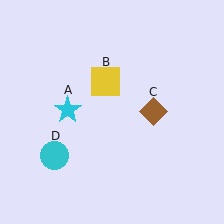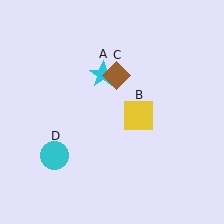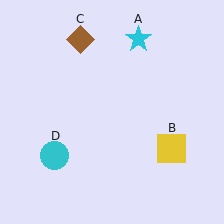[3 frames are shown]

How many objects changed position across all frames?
3 objects changed position: cyan star (object A), yellow square (object B), brown diamond (object C).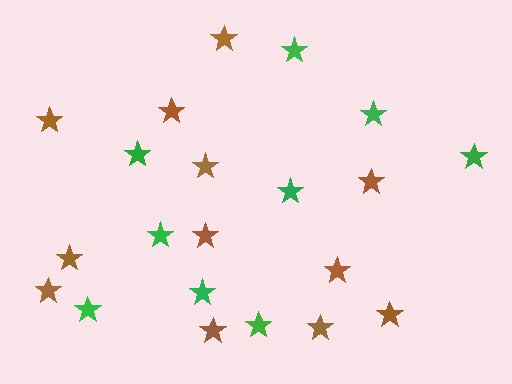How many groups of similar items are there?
There are 2 groups: one group of brown stars (12) and one group of green stars (9).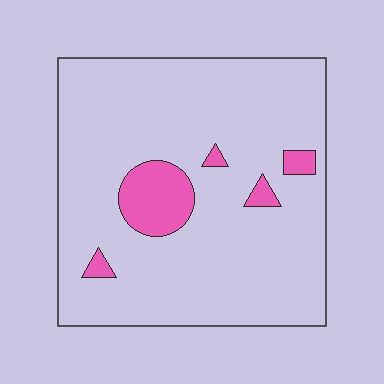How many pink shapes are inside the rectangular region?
5.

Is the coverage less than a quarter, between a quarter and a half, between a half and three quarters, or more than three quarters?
Less than a quarter.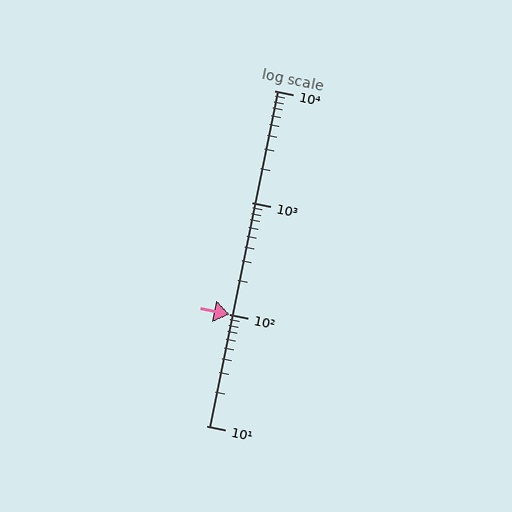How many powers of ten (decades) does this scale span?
The scale spans 3 decades, from 10 to 10000.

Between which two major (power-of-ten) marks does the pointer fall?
The pointer is between 100 and 1000.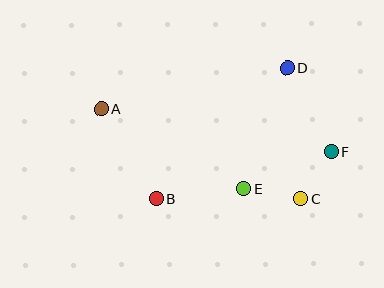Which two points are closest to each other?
Points C and F are closest to each other.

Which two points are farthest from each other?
Points A and F are farthest from each other.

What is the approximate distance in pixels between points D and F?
The distance between D and F is approximately 95 pixels.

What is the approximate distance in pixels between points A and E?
The distance between A and E is approximately 163 pixels.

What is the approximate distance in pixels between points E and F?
The distance between E and F is approximately 95 pixels.